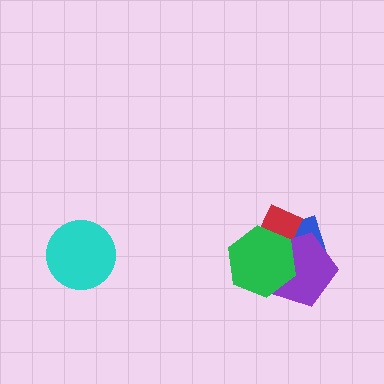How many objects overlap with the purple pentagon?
3 objects overlap with the purple pentagon.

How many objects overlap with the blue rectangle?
3 objects overlap with the blue rectangle.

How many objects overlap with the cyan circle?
0 objects overlap with the cyan circle.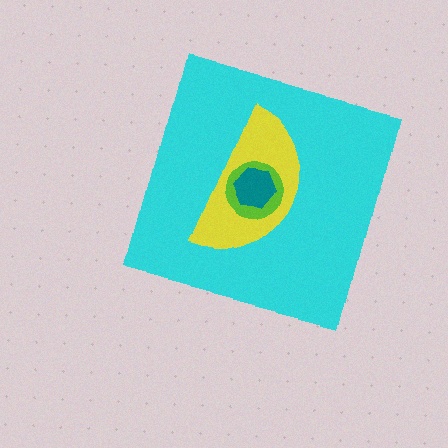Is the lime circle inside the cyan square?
Yes.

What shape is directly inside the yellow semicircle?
The lime circle.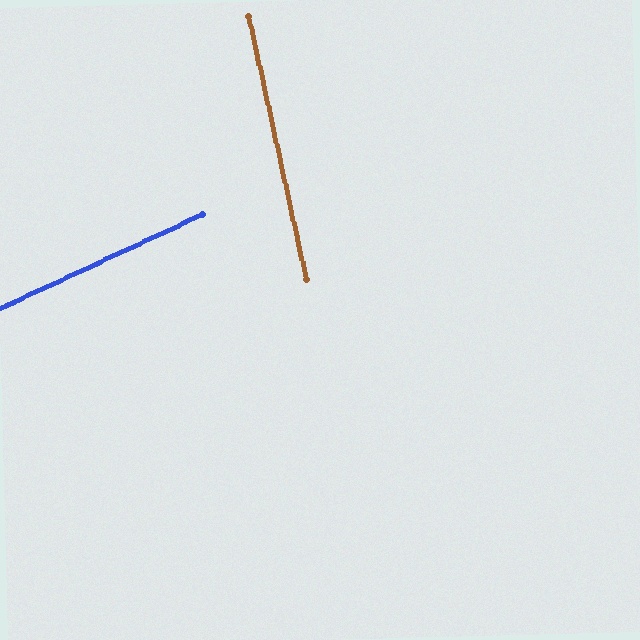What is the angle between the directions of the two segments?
Approximately 77 degrees.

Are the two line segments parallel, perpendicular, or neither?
Neither parallel nor perpendicular — they differ by about 77°.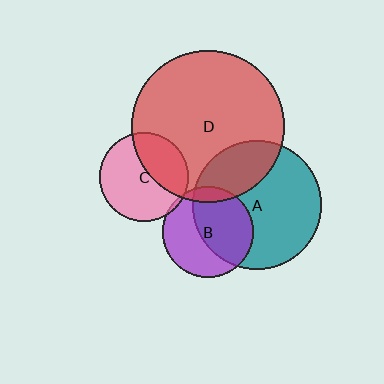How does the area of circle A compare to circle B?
Approximately 2.0 times.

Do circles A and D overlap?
Yes.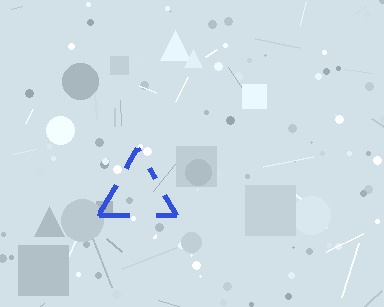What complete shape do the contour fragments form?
The contour fragments form a triangle.